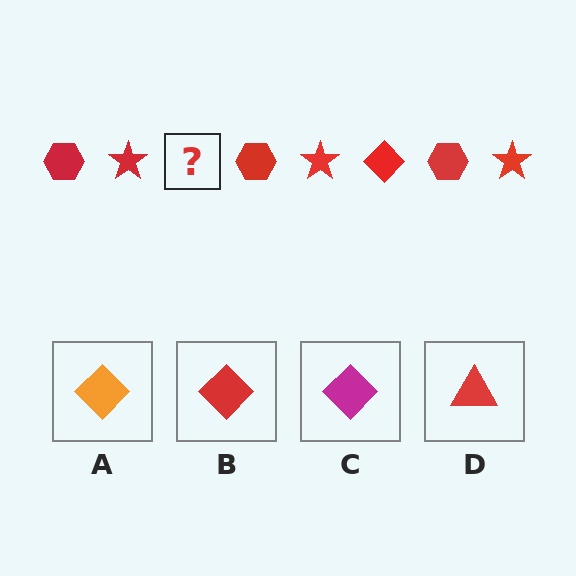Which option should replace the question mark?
Option B.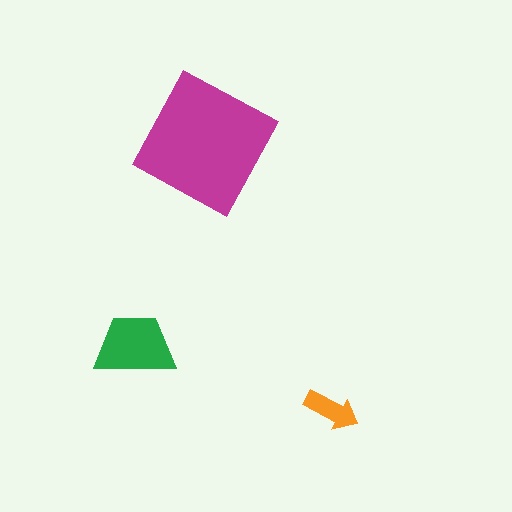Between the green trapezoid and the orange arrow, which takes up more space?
The green trapezoid.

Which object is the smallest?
The orange arrow.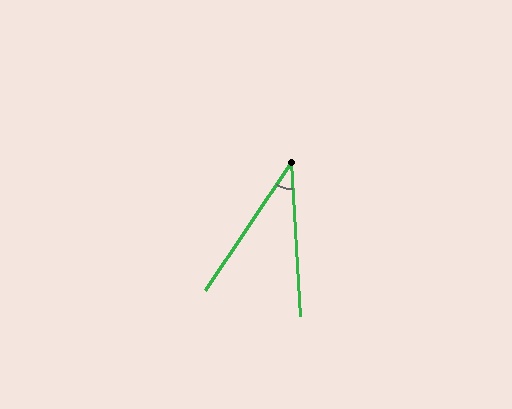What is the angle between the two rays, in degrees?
Approximately 37 degrees.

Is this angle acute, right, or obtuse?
It is acute.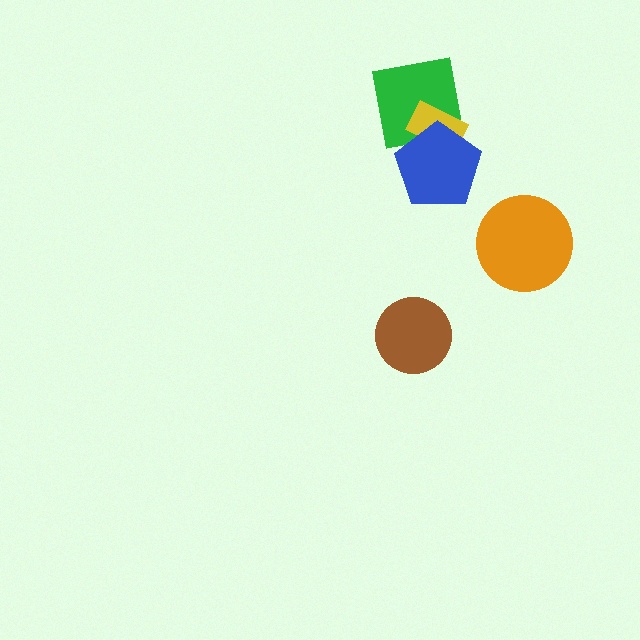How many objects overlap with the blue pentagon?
2 objects overlap with the blue pentagon.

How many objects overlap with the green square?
2 objects overlap with the green square.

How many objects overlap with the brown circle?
0 objects overlap with the brown circle.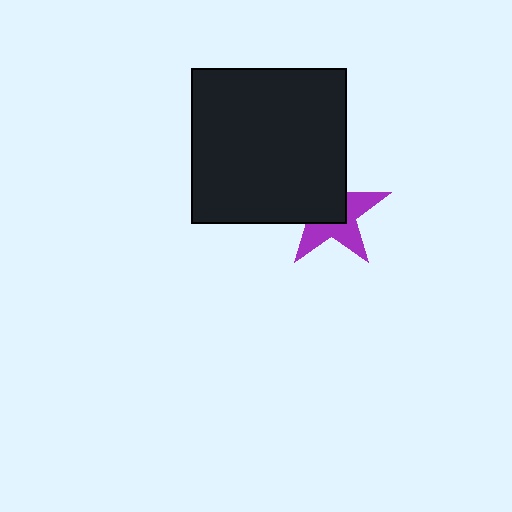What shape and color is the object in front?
The object in front is a black square.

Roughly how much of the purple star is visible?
About half of it is visible (roughly 48%).